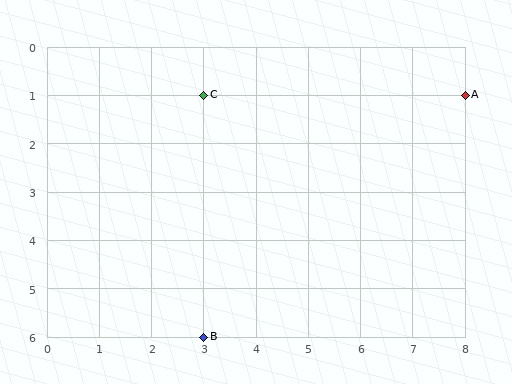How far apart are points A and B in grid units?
Points A and B are 5 columns and 5 rows apart (about 7.1 grid units diagonally).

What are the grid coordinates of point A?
Point A is at grid coordinates (8, 1).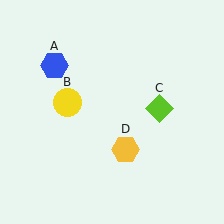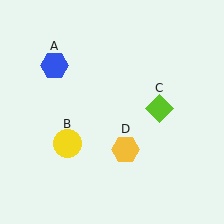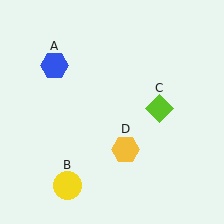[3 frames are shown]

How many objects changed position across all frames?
1 object changed position: yellow circle (object B).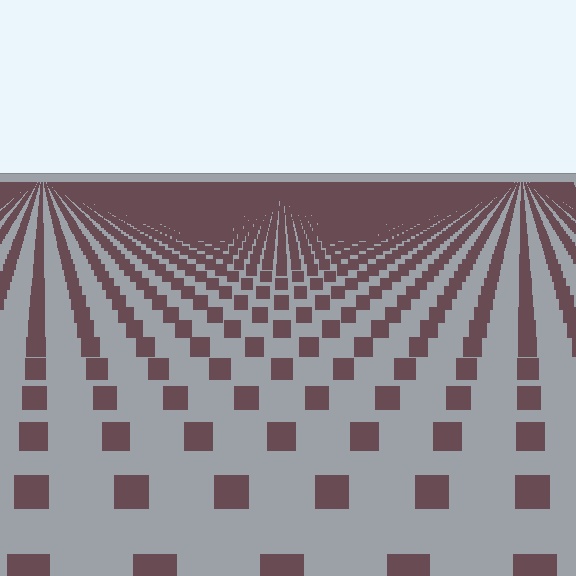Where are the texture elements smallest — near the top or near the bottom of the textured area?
Near the top.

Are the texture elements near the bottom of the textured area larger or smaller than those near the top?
Larger. Near the bottom, elements are closer to the viewer and appear at a bigger on-screen size.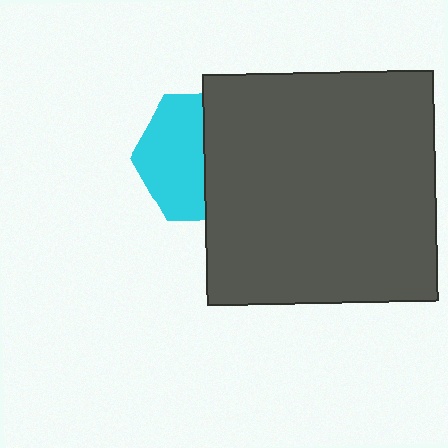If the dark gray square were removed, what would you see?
You would see the complete cyan hexagon.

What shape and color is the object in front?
The object in front is a dark gray square.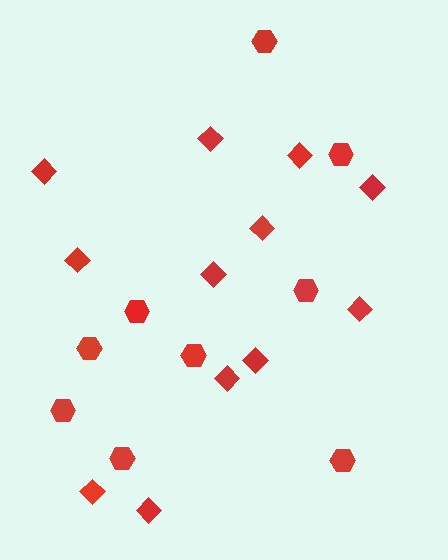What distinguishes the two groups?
There are 2 groups: one group of diamonds (12) and one group of hexagons (9).